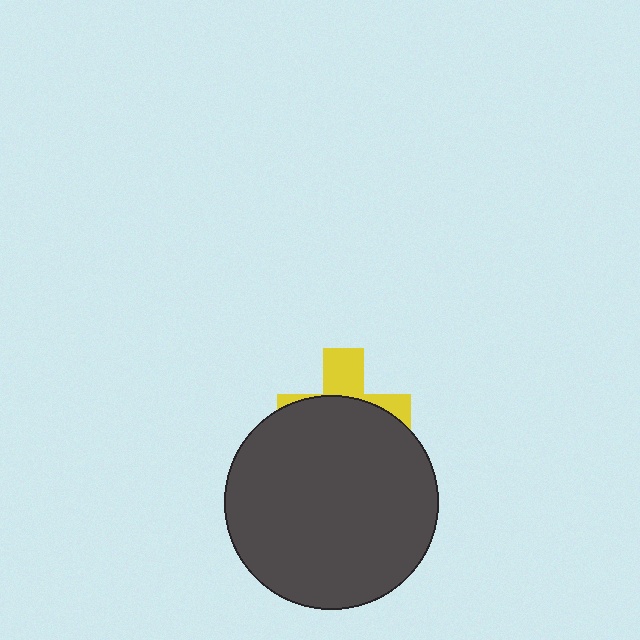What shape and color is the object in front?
The object in front is a dark gray circle.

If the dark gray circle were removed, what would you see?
You would see the complete yellow cross.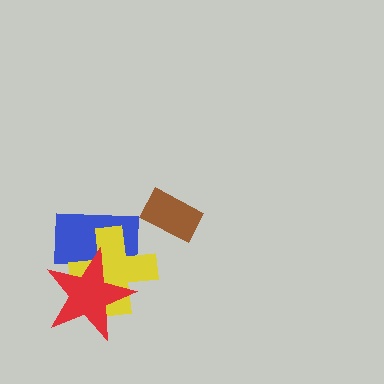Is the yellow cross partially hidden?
Yes, it is partially covered by another shape.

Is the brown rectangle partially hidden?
No, no other shape covers it.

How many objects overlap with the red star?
2 objects overlap with the red star.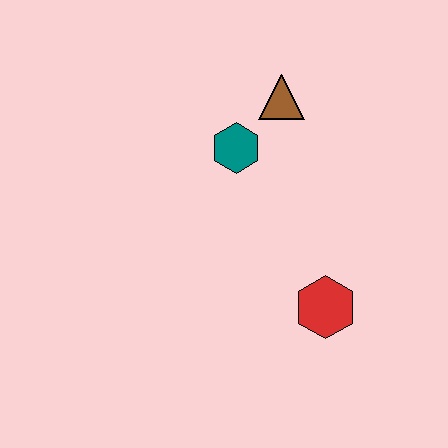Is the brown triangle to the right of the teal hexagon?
Yes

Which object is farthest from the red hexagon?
The brown triangle is farthest from the red hexagon.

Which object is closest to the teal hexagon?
The brown triangle is closest to the teal hexagon.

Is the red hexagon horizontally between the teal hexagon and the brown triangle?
No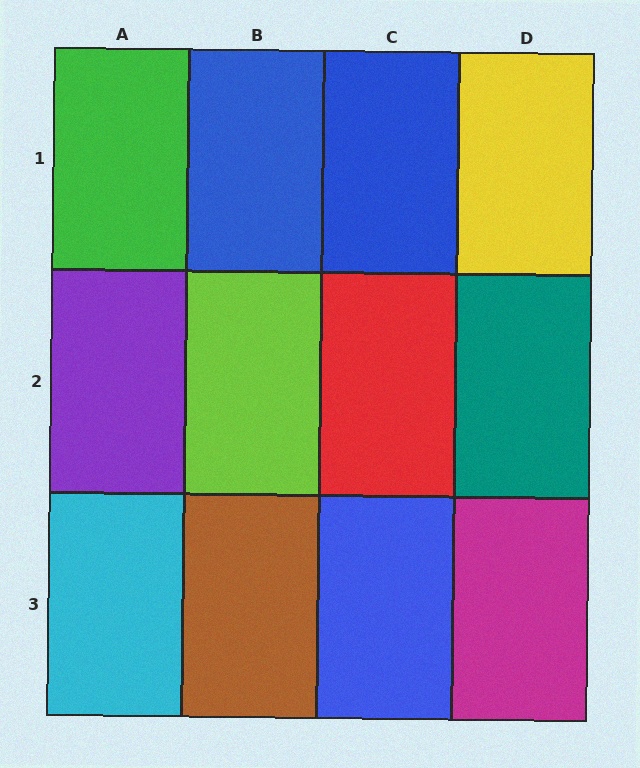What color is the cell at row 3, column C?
Blue.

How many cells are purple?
1 cell is purple.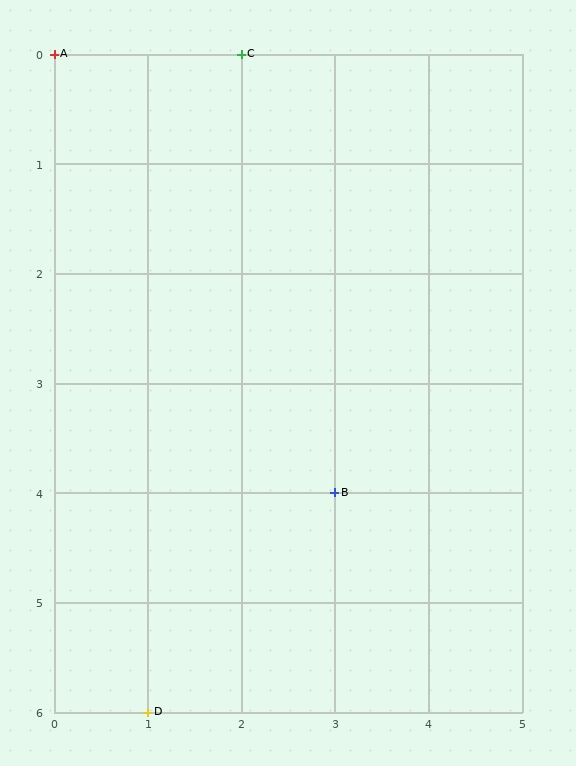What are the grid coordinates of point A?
Point A is at grid coordinates (0, 0).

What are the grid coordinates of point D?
Point D is at grid coordinates (1, 6).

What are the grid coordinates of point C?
Point C is at grid coordinates (2, 0).